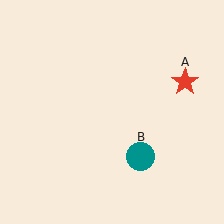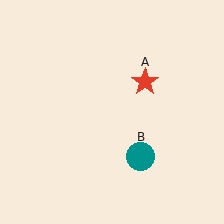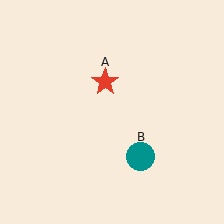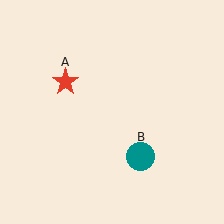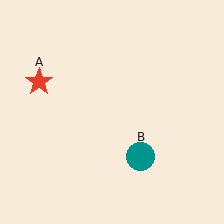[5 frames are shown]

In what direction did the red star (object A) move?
The red star (object A) moved left.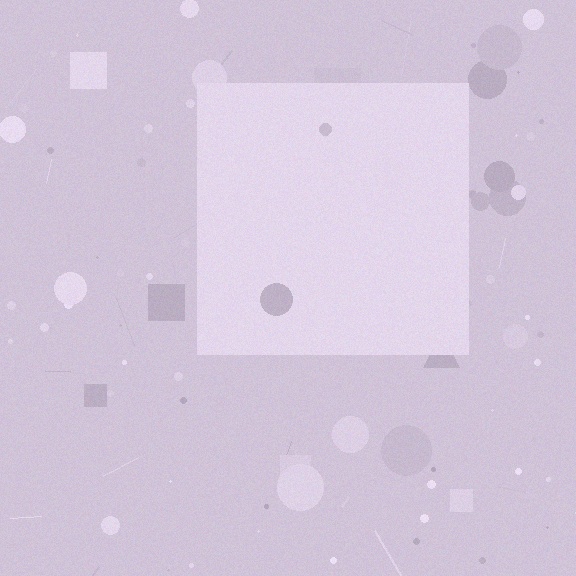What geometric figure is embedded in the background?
A square is embedded in the background.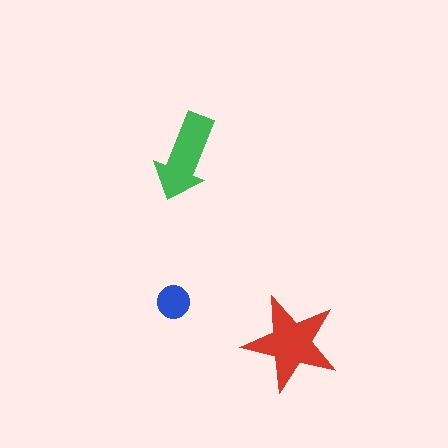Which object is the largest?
The red star.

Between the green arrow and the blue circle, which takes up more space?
The green arrow.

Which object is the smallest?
The blue circle.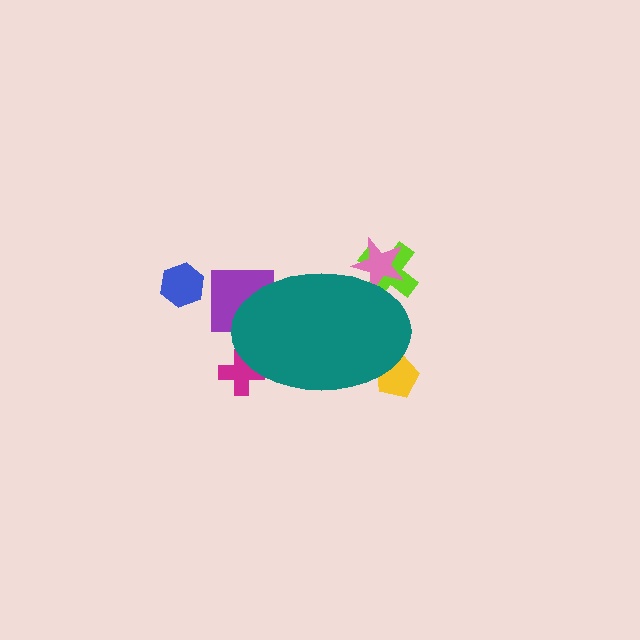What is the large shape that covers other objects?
A teal ellipse.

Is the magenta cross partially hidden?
Yes, the magenta cross is partially hidden behind the teal ellipse.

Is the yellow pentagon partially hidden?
Yes, the yellow pentagon is partially hidden behind the teal ellipse.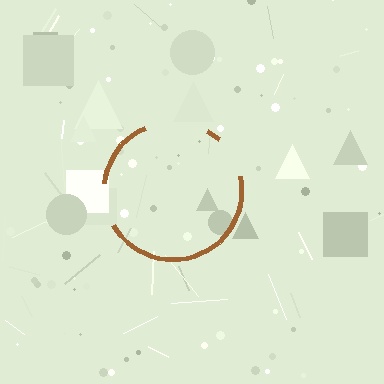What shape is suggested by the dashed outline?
The dashed outline suggests a circle.